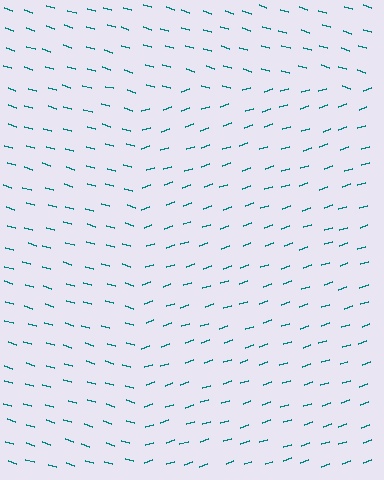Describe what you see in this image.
The image is filled with small teal line segments. A rectangle region in the image has lines oriented differently from the surrounding lines, creating a visible texture boundary.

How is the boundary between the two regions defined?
The boundary is defined purely by a change in line orientation (approximately 34 degrees difference). All lines are the same color and thickness.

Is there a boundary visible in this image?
Yes, there is a texture boundary formed by a change in line orientation.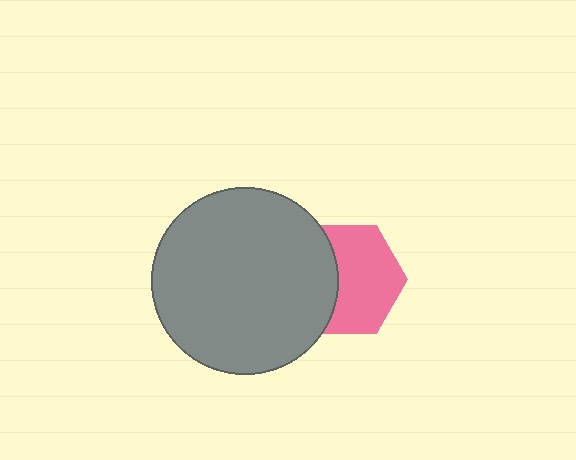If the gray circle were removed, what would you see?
You would see the complete pink hexagon.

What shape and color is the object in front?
The object in front is a gray circle.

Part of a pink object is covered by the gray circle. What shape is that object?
It is a hexagon.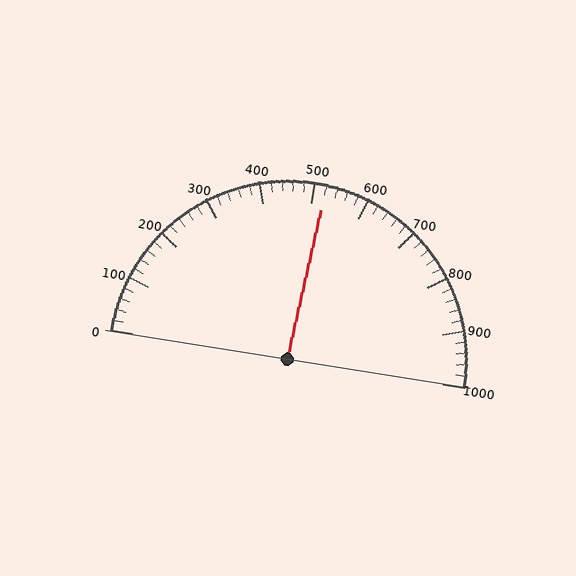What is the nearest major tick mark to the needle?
The nearest major tick mark is 500.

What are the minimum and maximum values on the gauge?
The gauge ranges from 0 to 1000.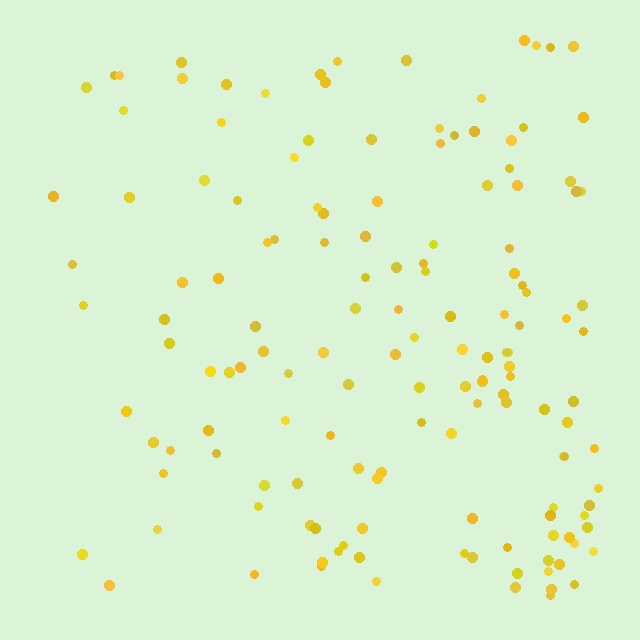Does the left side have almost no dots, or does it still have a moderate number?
Still a moderate number, just noticeably fewer than the right.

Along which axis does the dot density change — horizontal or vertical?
Horizontal.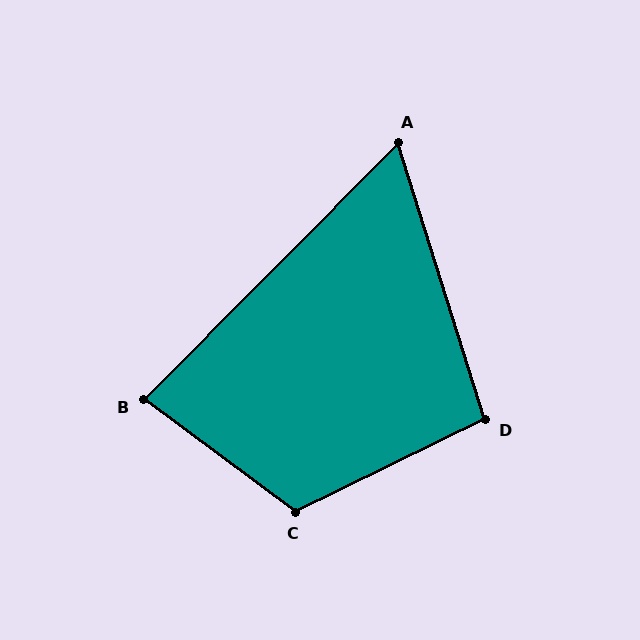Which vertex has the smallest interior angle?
A, at approximately 62 degrees.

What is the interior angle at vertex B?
Approximately 82 degrees (acute).